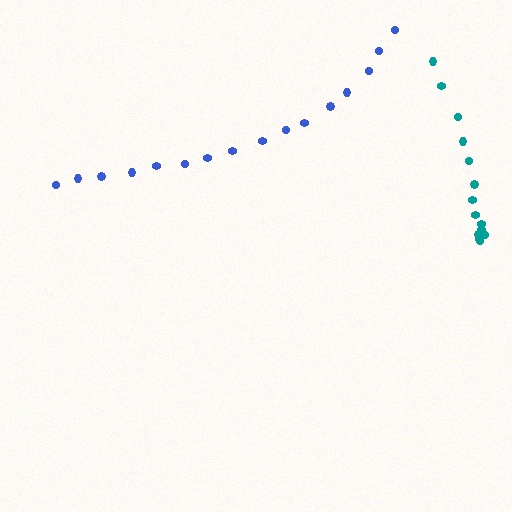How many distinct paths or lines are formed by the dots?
There are 2 distinct paths.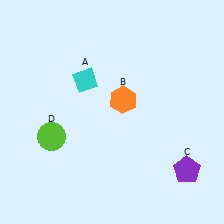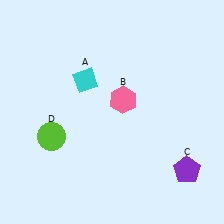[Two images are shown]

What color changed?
The hexagon (B) changed from orange in Image 1 to pink in Image 2.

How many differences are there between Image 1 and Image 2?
There is 1 difference between the two images.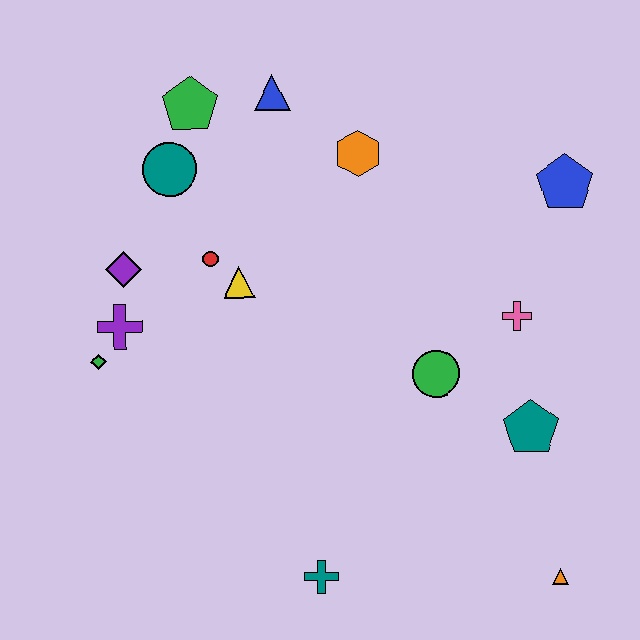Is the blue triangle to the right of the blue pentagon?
No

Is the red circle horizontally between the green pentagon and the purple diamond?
No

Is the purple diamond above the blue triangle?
No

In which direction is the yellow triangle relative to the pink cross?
The yellow triangle is to the left of the pink cross.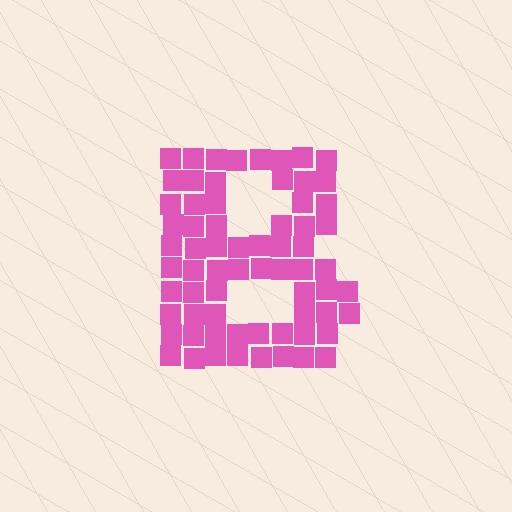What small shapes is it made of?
It is made of small squares.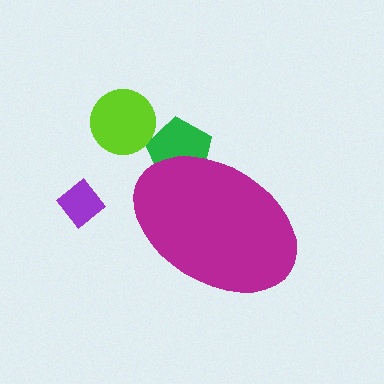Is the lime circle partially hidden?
No, the lime circle is fully visible.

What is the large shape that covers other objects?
A magenta ellipse.